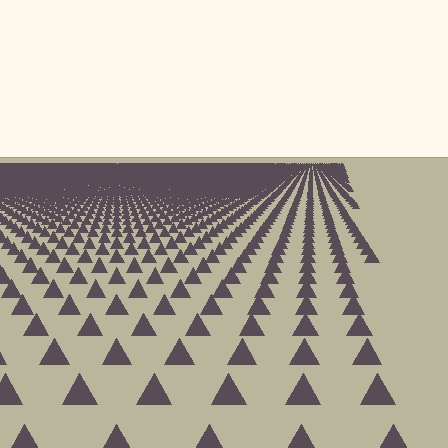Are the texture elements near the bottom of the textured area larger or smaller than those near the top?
Larger. Near the bottom, elements are closer to the viewer and appear at a bigger on-screen size.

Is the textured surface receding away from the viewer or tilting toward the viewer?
The surface is receding away from the viewer. Texture elements get smaller and denser toward the top.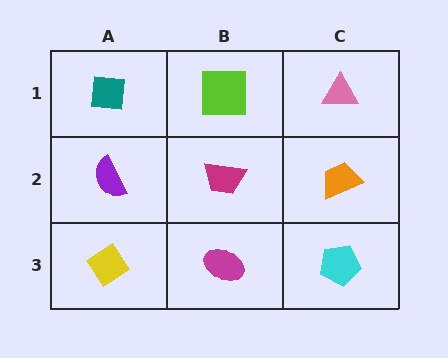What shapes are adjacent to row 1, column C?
An orange trapezoid (row 2, column C), a lime square (row 1, column B).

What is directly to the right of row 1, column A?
A lime square.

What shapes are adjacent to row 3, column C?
An orange trapezoid (row 2, column C), a magenta ellipse (row 3, column B).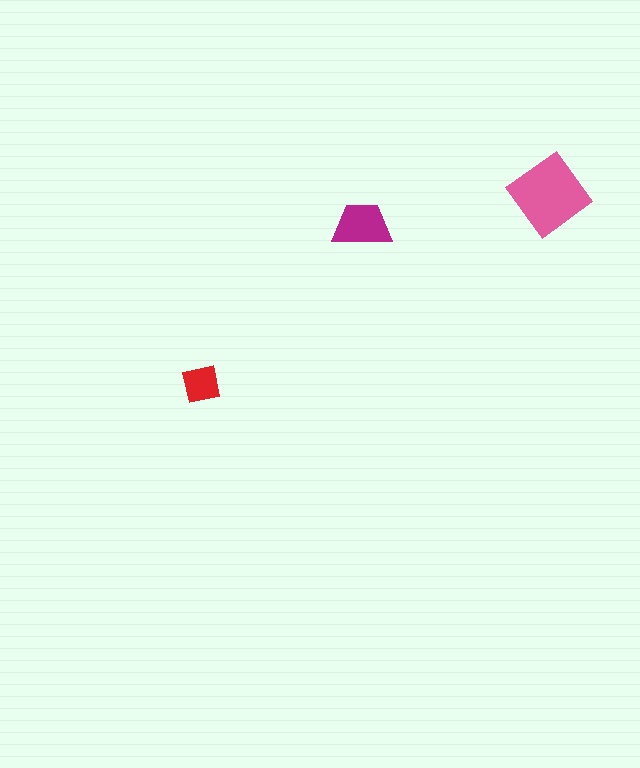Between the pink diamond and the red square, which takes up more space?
The pink diamond.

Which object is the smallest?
The red square.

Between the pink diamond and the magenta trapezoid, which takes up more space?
The pink diamond.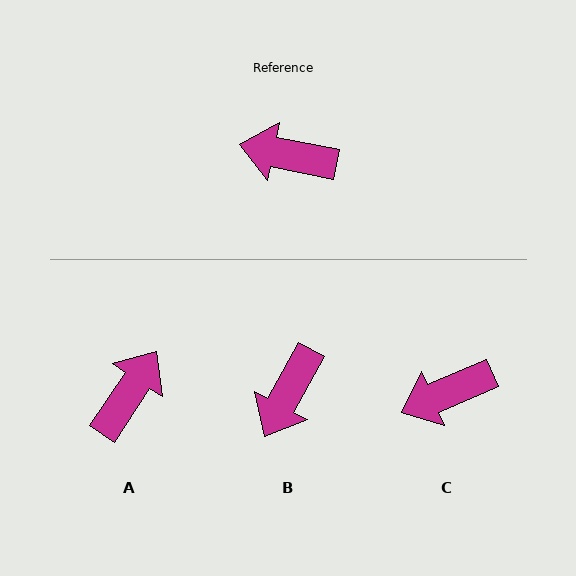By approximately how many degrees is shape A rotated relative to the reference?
Approximately 112 degrees clockwise.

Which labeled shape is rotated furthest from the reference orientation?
A, about 112 degrees away.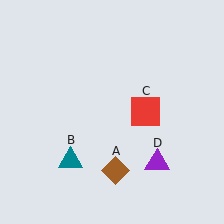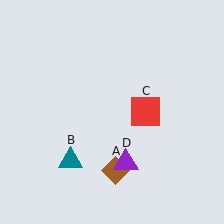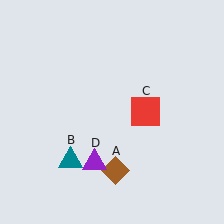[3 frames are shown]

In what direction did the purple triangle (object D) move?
The purple triangle (object D) moved left.